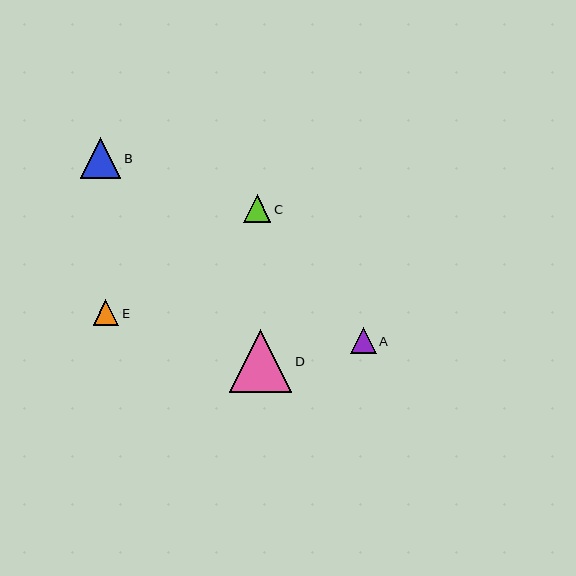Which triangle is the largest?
Triangle D is the largest with a size of approximately 62 pixels.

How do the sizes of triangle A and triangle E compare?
Triangle A and triangle E are approximately the same size.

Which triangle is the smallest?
Triangle E is the smallest with a size of approximately 25 pixels.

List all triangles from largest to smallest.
From largest to smallest: D, B, C, A, E.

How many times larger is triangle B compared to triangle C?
Triangle B is approximately 1.5 times the size of triangle C.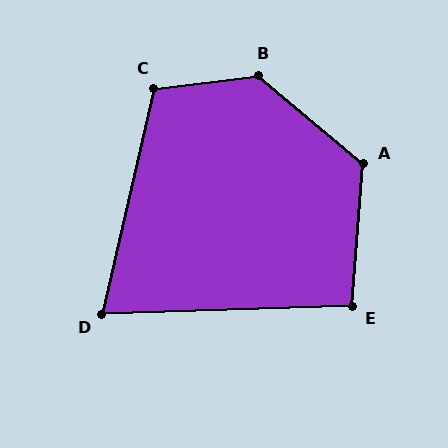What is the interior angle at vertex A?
Approximately 125 degrees (obtuse).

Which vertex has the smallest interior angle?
D, at approximately 75 degrees.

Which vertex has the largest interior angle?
B, at approximately 133 degrees.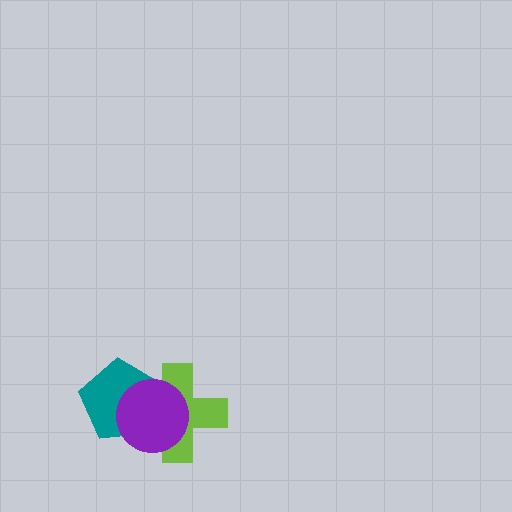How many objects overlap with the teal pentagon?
2 objects overlap with the teal pentagon.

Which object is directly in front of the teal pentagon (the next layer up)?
The lime cross is directly in front of the teal pentagon.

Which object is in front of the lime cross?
The purple circle is in front of the lime cross.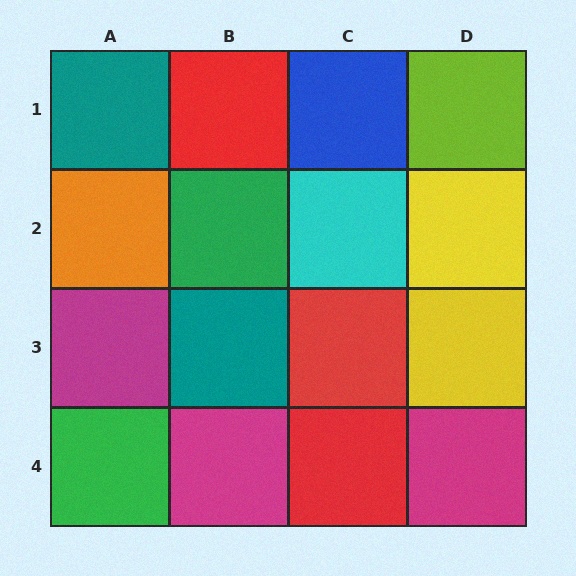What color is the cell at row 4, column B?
Magenta.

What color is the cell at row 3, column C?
Red.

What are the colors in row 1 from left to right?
Teal, red, blue, lime.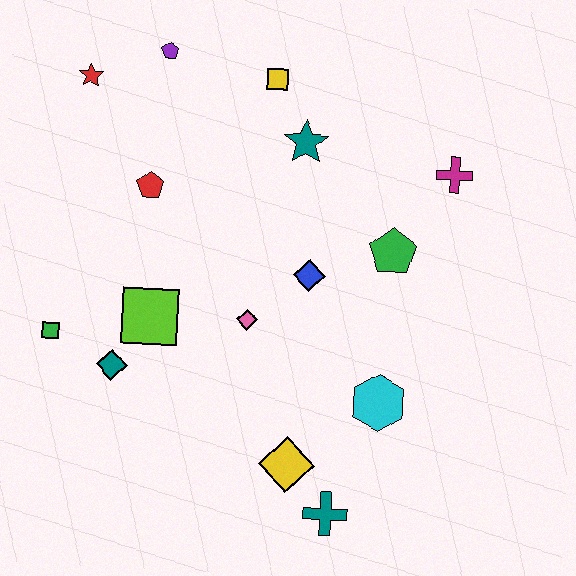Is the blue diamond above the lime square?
Yes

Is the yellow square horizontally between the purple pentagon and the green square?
No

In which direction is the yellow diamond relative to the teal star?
The yellow diamond is below the teal star.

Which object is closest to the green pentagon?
The blue diamond is closest to the green pentagon.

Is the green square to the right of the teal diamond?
No